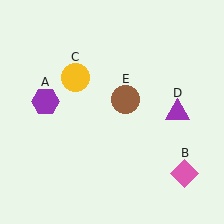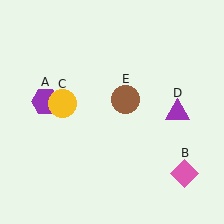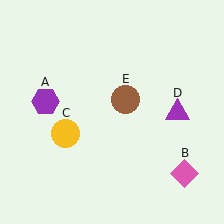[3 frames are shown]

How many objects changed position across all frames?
1 object changed position: yellow circle (object C).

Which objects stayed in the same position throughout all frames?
Purple hexagon (object A) and pink diamond (object B) and purple triangle (object D) and brown circle (object E) remained stationary.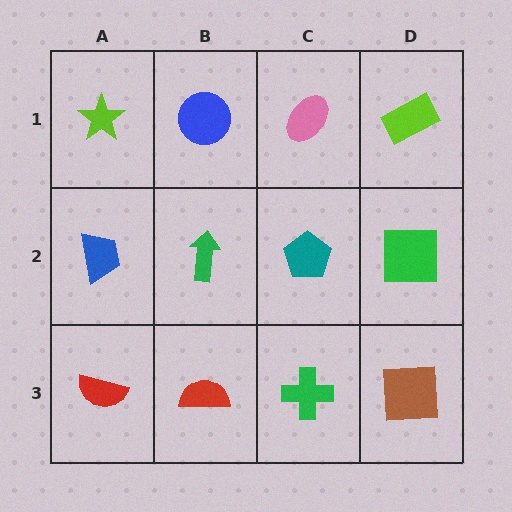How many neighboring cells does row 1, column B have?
3.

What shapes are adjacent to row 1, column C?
A teal pentagon (row 2, column C), a blue circle (row 1, column B), a lime rectangle (row 1, column D).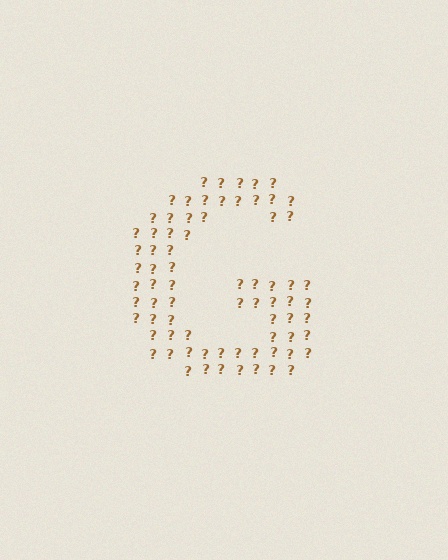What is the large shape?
The large shape is the letter G.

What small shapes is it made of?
It is made of small question marks.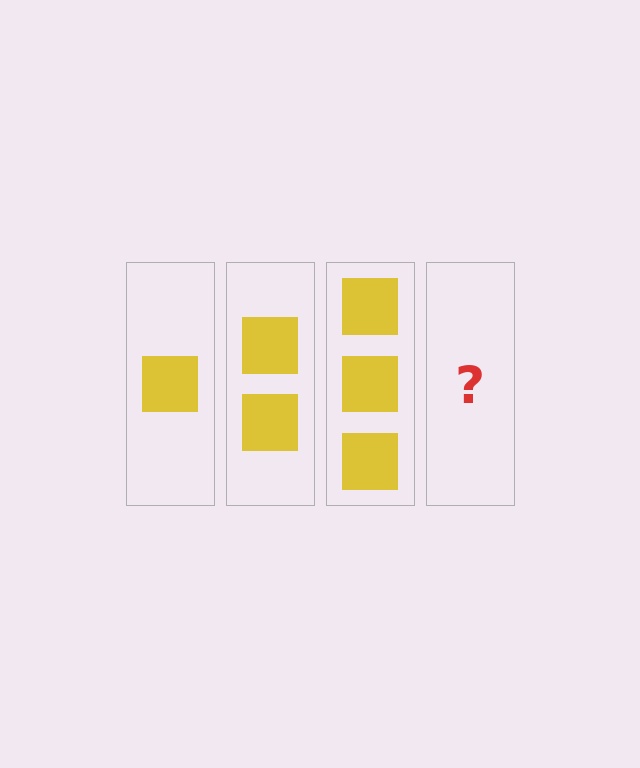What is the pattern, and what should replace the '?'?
The pattern is that each step adds one more square. The '?' should be 4 squares.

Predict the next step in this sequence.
The next step is 4 squares.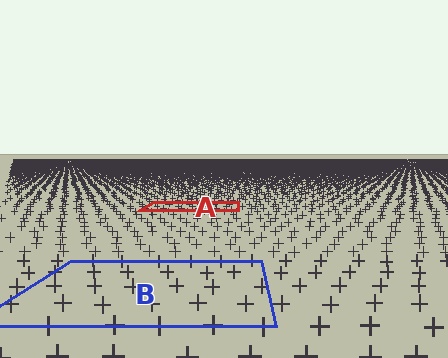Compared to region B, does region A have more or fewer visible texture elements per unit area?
Region A has more texture elements per unit area — they are packed more densely because it is farther away.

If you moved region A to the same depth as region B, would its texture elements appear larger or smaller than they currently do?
They would appear larger. At a closer depth, the same texture elements are projected at a bigger on-screen size.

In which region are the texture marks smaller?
The texture marks are smaller in region A, because it is farther away.